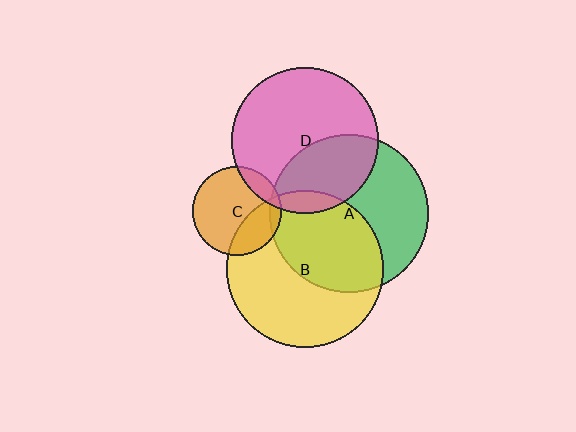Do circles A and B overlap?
Yes.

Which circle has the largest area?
Circle A (green).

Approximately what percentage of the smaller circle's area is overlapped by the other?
Approximately 45%.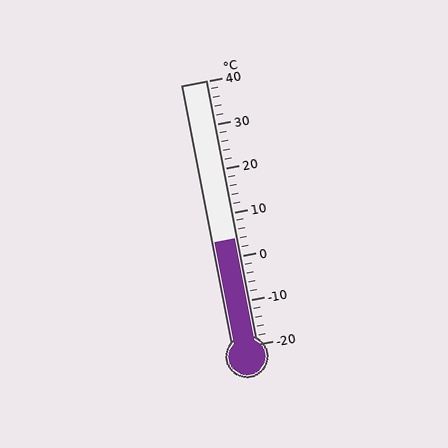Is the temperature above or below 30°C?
The temperature is below 30°C.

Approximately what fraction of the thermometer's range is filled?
The thermometer is filled to approximately 40% of its range.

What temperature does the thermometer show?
The thermometer shows approximately 4°C.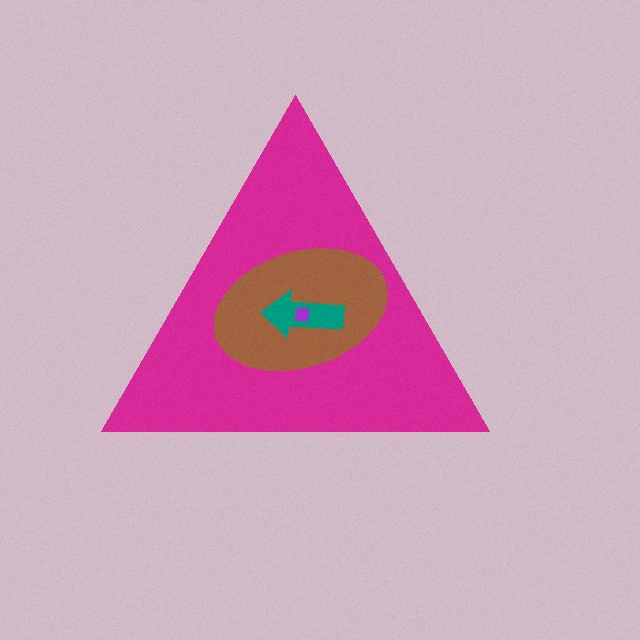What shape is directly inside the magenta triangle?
The brown ellipse.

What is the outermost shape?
The magenta triangle.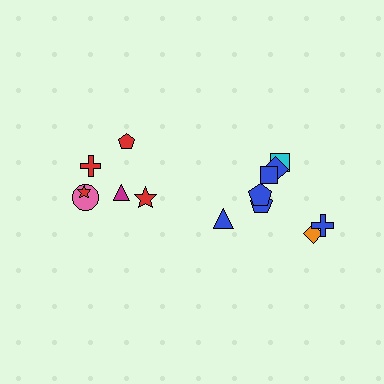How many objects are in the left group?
There are 6 objects.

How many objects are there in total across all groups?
There are 14 objects.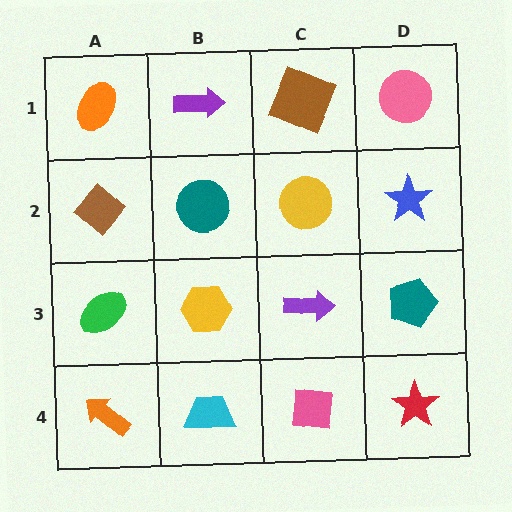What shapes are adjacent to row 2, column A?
An orange ellipse (row 1, column A), a green ellipse (row 3, column A), a teal circle (row 2, column B).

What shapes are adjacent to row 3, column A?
A brown diamond (row 2, column A), an orange arrow (row 4, column A), a yellow hexagon (row 3, column B).